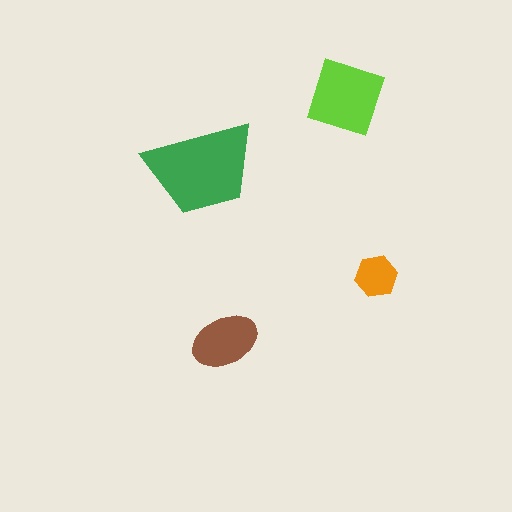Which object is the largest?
The green trapezoid.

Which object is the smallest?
The orange hexagon.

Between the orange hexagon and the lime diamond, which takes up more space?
The lime diamond.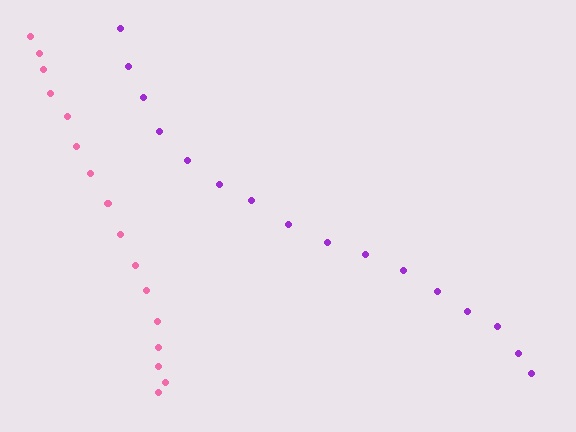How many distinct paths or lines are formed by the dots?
There are 2 distinct paths.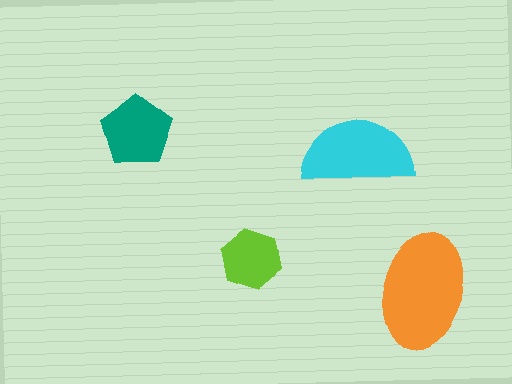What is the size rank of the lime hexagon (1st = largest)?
4th.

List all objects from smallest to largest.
The lime hexagon, the teal pentagon, the cyan semicircle, the orange ellipse.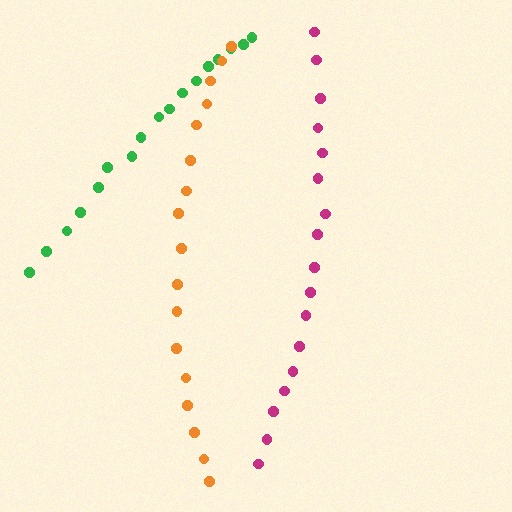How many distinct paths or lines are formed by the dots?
There are 3 distinct paths.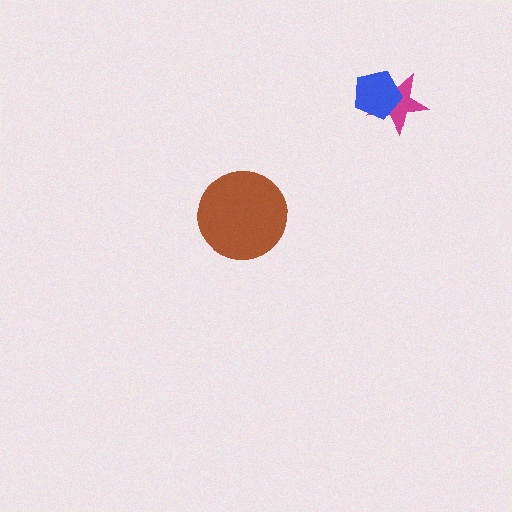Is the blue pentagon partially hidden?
No, no other shape covers it.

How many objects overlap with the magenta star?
1 object overlaps with the magenta star.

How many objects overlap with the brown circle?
0 objects overlap with the brown circle.